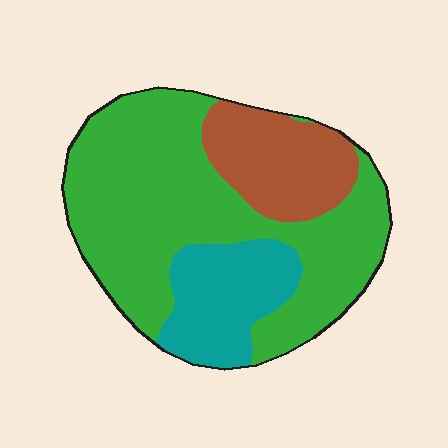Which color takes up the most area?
Green, at roughly 60%.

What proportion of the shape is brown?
Brown covers about 20% of the shape.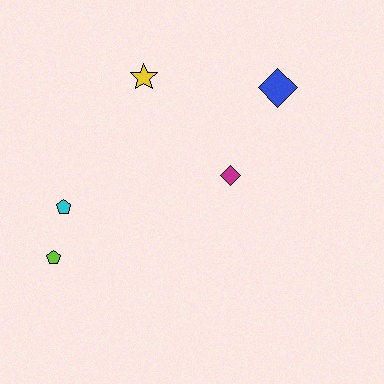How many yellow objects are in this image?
There is 1 yellow object.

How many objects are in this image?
There are 5 objects.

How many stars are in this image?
There is 1 star.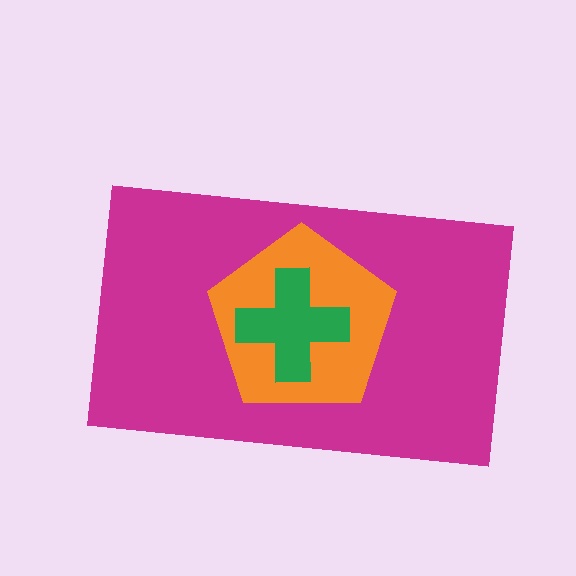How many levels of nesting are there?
3.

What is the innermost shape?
The green cross.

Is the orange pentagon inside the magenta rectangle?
Yes.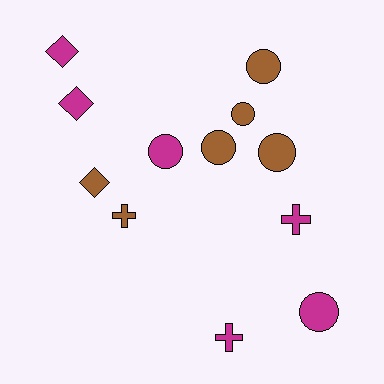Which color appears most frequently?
Magenta, with 6 objects.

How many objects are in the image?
There are 12 objects.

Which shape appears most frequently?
Circle, with 6 objects.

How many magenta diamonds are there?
There are 2 magenta diamonds.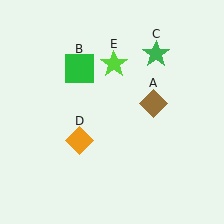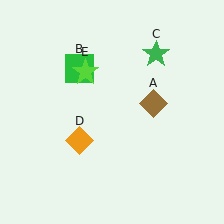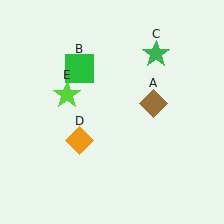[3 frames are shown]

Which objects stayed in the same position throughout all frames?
Brown diamond (object A) and green square (object B) and green star (object C) and orange diamond (object D) remained stationary.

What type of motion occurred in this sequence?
The lime star (object E) rotated counterclockwise around the center of the scene.